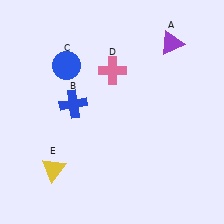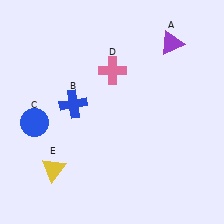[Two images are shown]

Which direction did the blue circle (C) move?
The blue circle (C) moved down.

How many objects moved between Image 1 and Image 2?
1 object moved between the two images.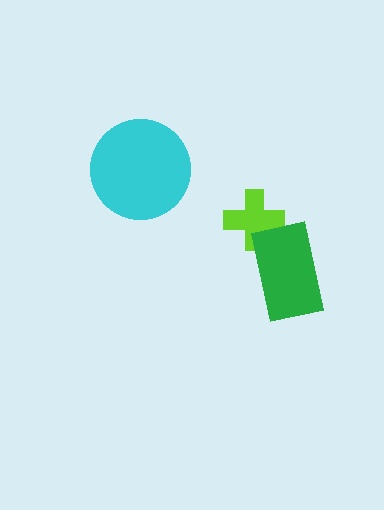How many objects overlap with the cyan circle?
0 objects overlap with the cyan circle.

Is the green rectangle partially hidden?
No, no other shape covers it.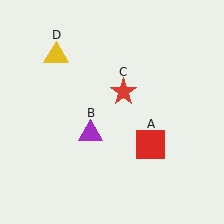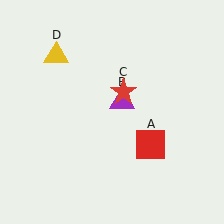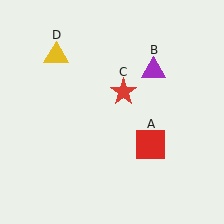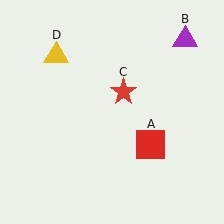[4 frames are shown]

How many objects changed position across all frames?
1 object changed position: purple triangle (object B).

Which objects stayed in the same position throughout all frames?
Red square (object A) and red star (object C) and yellow triangle (object D) remained stationary.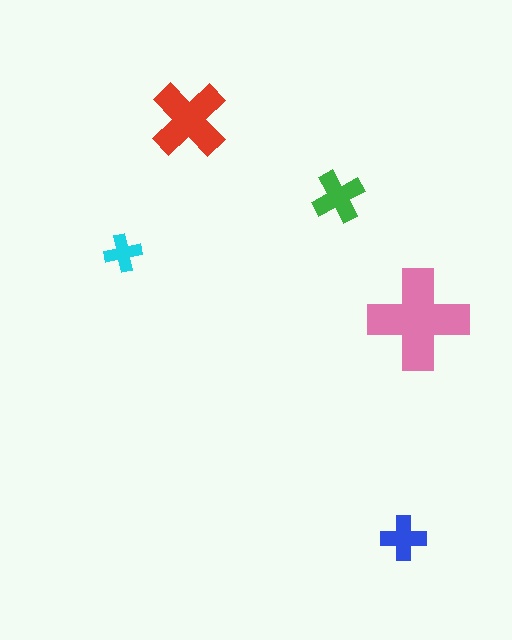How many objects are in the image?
There are 5 objects in the image.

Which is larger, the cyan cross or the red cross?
The red one.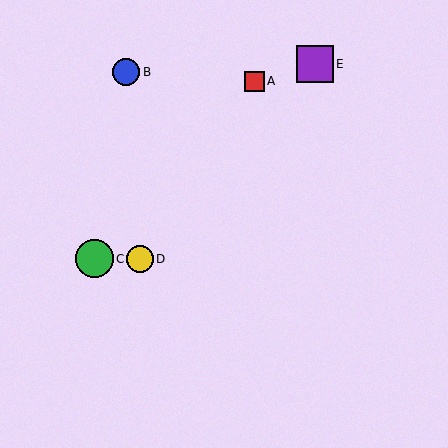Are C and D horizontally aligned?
Yes, both are at y≈259.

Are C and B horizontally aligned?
No, C is at y≈259 and B is at y≈72.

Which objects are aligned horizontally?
Objects C, D are aligned horizontally.